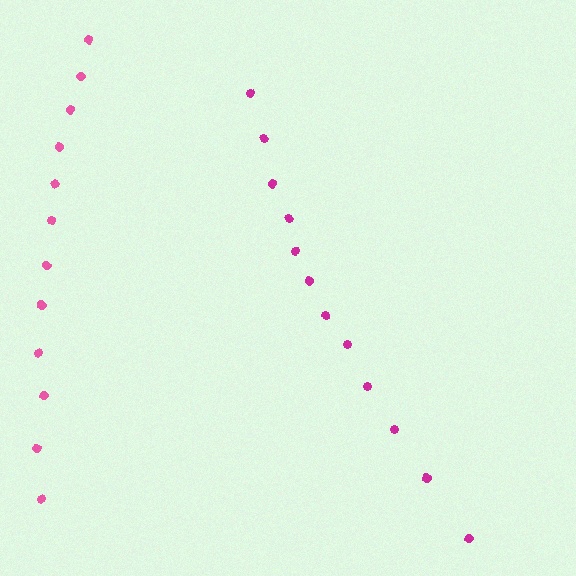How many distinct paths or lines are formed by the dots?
There are 2 distinct paths.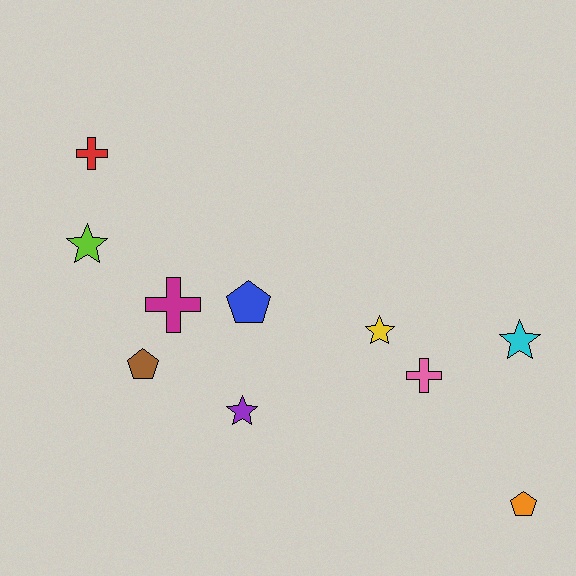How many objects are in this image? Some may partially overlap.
There are 10 objects.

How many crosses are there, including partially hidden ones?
There are 3 crosses.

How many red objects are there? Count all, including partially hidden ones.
There is 1 red object.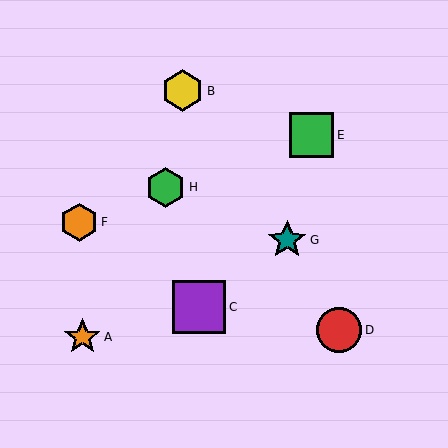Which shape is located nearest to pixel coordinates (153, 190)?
The green hexagon (labeled H) at (166, 187) is nearest to that location.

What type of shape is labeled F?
Shape F is an orange hexagon.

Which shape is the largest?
The purple square (labeled C) is the largest.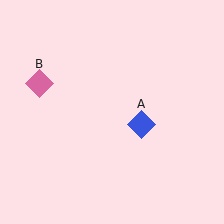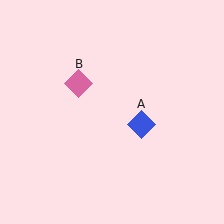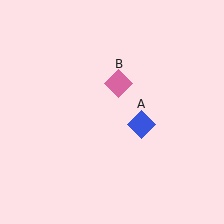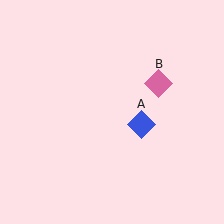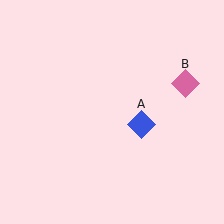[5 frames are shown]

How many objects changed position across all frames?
1 object changed position: pink diamond (object B).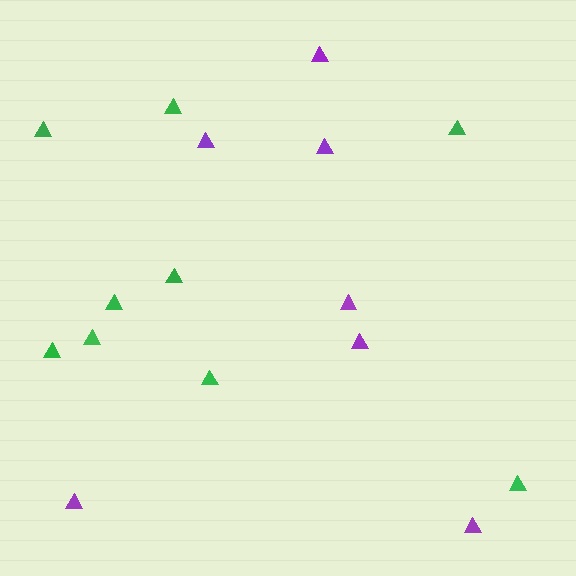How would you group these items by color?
There are 2 groups: one group of purple triangles (7) and one group of green triangles (9).